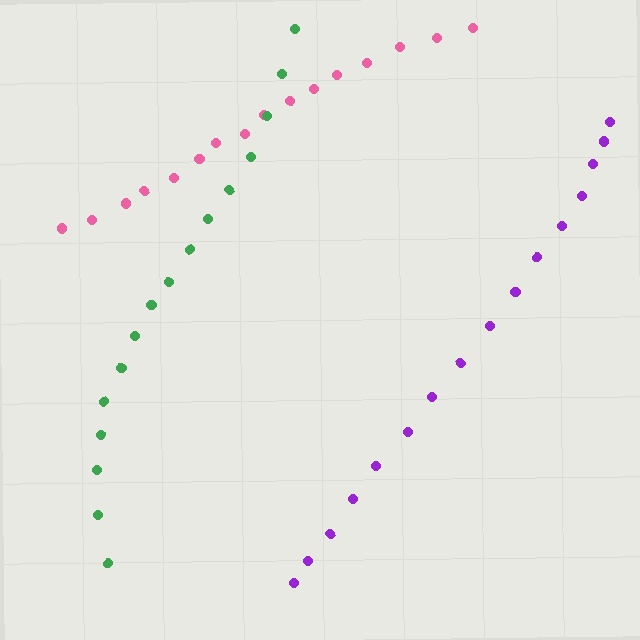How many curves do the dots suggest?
There are 3 distinct paths.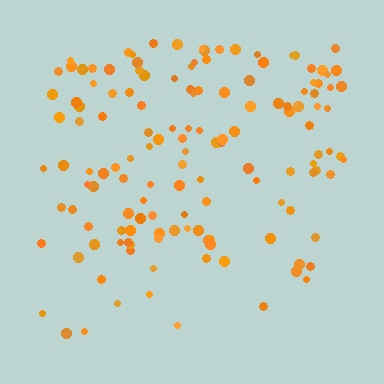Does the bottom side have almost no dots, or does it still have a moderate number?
Still a moderate number, just noticeably fewer than the top.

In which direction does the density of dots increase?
From bottom to top, with the top side densest.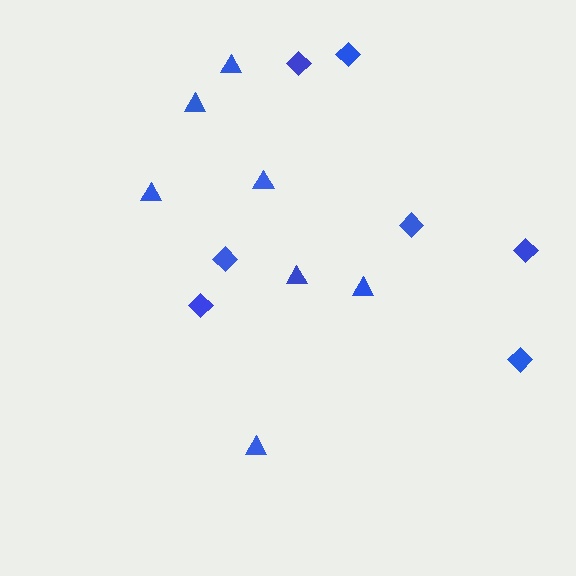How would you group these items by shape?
There are 2 groups: one group of diamonds (7) and one group of triangles (7).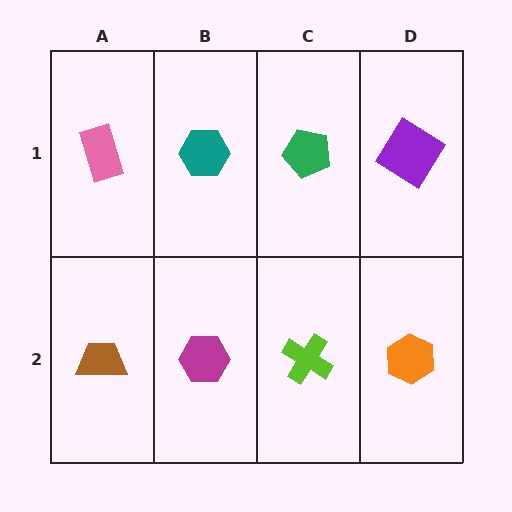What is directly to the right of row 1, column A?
A teal hexagon.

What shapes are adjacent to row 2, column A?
A pink rectangle (row 1, column A), a magenta hexagon (row 2, column B).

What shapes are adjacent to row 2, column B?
A teal hexagon (row 1, column B), a brown trapezoid (row 2, column A), a lime cross (row 2, column C).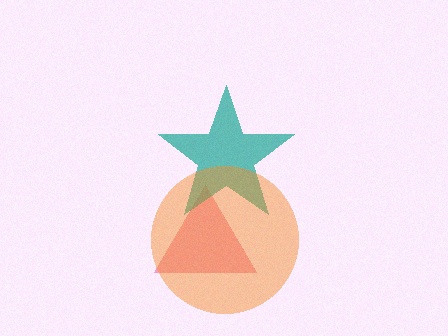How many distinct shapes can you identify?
There are 3 distinct shapes: a pink triangle, a teal star, an orange circle.